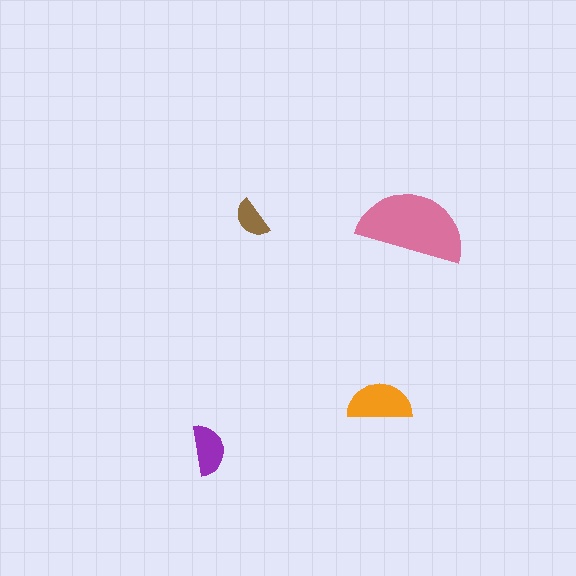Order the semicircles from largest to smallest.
the pink one, the orange one, the purple one, the brown one.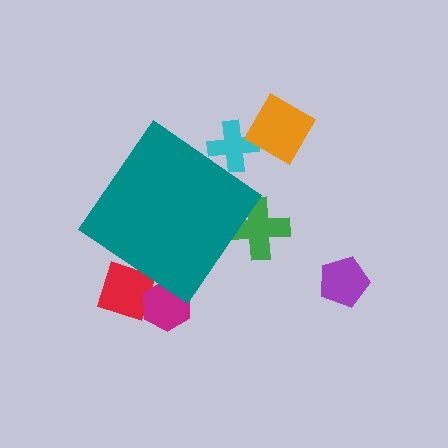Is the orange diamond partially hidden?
No, the orange diamond is fully visible.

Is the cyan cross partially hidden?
Yes, the cyan cross is partially hidden behind the teal diamond.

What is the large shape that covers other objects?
A teal diamond.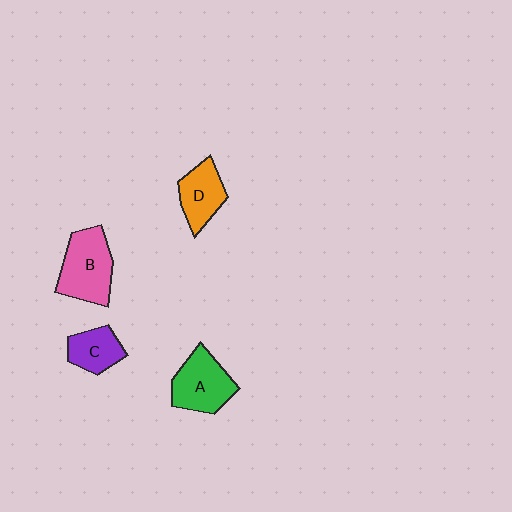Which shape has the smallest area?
Shape C (purple).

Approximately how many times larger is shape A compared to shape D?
Approximately 1.2 times.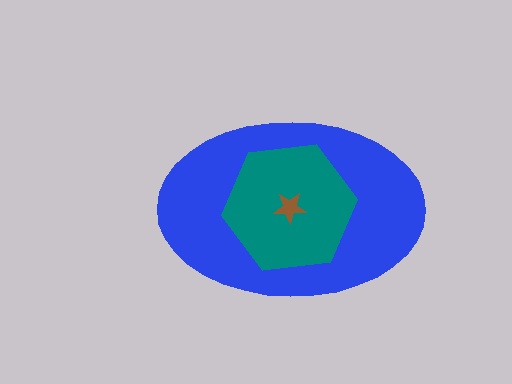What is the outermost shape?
The blue ellipse.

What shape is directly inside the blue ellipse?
The teal hexagon.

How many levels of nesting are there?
3.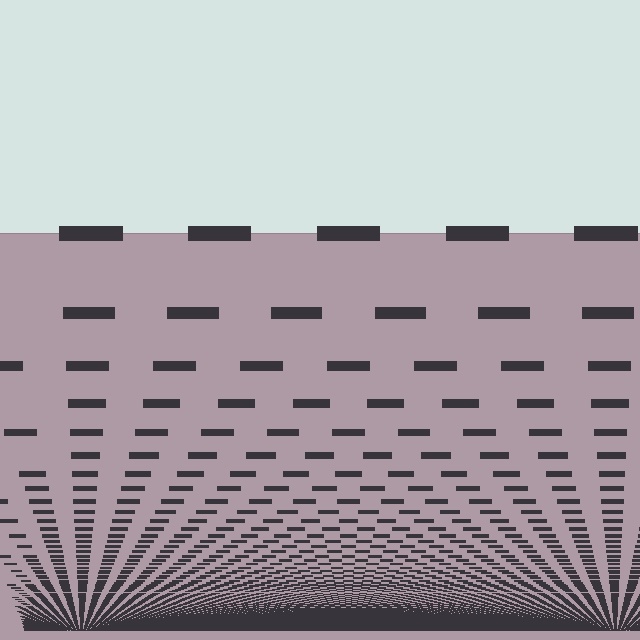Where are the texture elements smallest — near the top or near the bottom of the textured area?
Near the bottom.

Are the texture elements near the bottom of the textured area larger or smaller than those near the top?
Smaller. The gradient is inverted — elements near the bottom are smaller and denser.